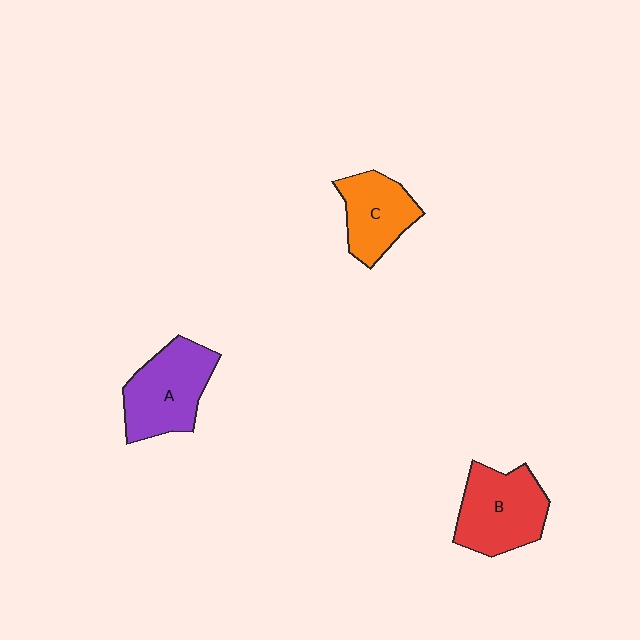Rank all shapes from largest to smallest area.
From largest to smallest: B (red), A (purple), C (orange).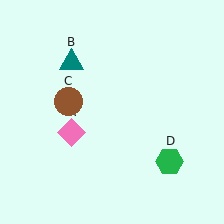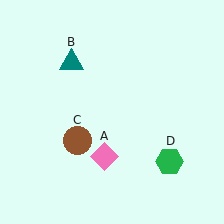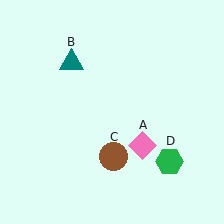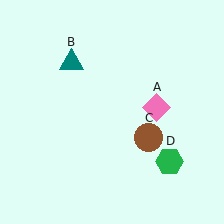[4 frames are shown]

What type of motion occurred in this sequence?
The pink diamond (object A), brown circle (object C) rotated counterclockwise around the center of the scene.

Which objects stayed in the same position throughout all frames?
Teal triangle (object B) and green hexagon (object D) remained stationary.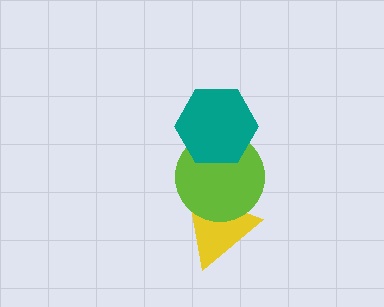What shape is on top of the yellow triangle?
The lime circle is on top of the yellow triangle.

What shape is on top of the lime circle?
The teal hexagon is on top of the lime circle.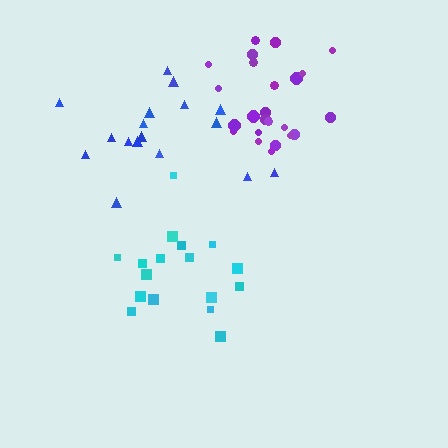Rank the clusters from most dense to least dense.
purple, cyan, blue.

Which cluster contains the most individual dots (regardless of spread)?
Purple (24).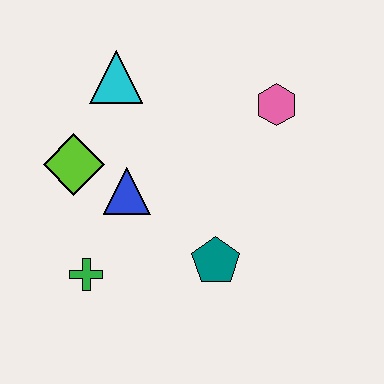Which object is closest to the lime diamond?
The blue triangle is closest to the lime diamond.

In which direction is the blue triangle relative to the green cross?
The blue triangle is above the green cross.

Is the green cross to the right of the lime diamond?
Yes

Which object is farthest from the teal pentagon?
The cyan triangle is farthest from the teal pentagon.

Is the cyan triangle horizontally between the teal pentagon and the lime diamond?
Yes